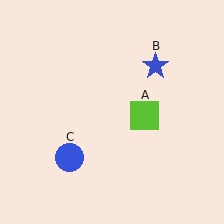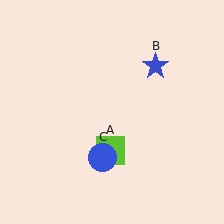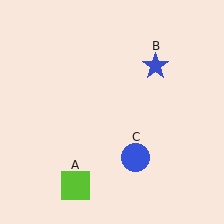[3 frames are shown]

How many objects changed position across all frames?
2 objects changed position: lime square (object A), blue circle (object C).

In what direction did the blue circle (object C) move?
The blue circle (object C) moved right.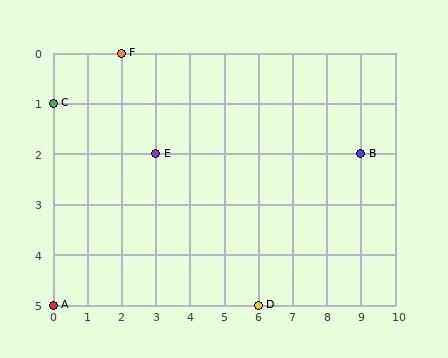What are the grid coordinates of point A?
Point A is at grid coordinates (0, 5).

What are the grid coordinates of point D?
Point D is at grid coordinates (6, 5).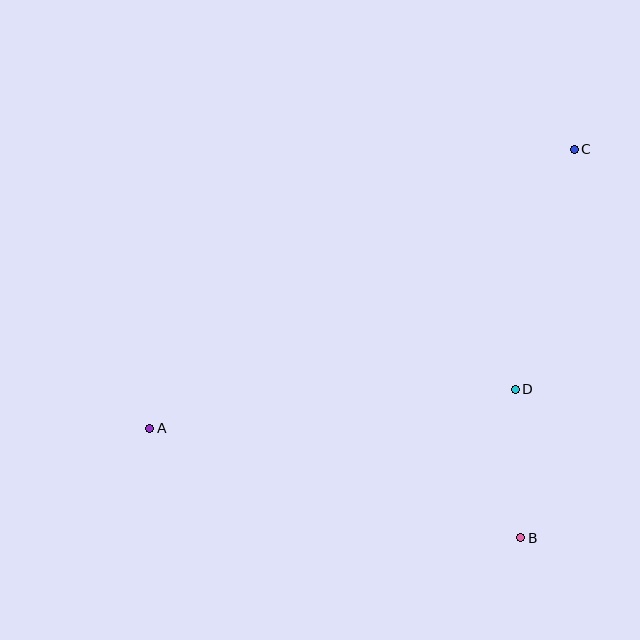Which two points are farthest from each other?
Points A and C are farthest from each other.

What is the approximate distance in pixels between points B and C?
The distance between B and C is approximately 392 pixels.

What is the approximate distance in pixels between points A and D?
The distance between A and D is approximately 367 pixels.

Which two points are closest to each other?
Points B and D are closest to each other.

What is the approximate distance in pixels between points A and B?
The distance between A and B is approximately 386 pixels.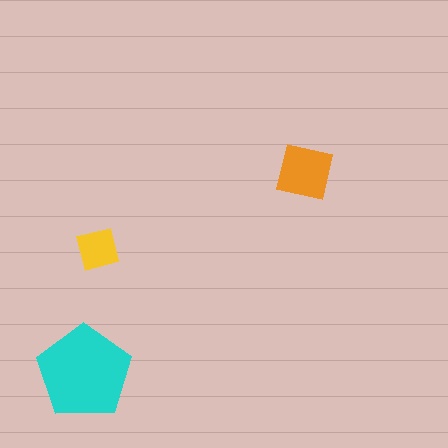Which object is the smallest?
The yellow square.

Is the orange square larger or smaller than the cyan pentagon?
Smaller.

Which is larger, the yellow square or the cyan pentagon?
The cyan pentagon.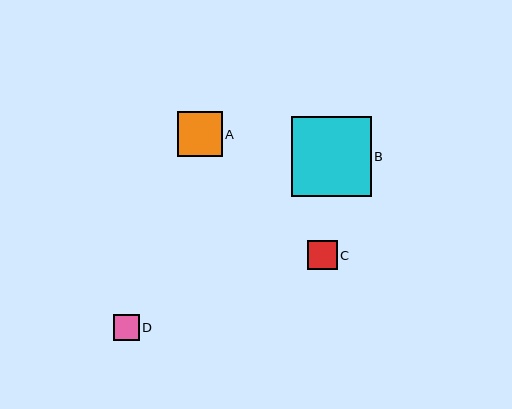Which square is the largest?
Square B is the largest with a size of approximately 80 pixels.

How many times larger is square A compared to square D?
Square A is approximately 1.7 times the size of square D.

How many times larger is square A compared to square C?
Square A is approximately 1.5 times the size of square C.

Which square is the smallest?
Square D is the smallest with a size of approximately 26 pixels.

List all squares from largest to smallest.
From largest to smallest: B, A, C, D.